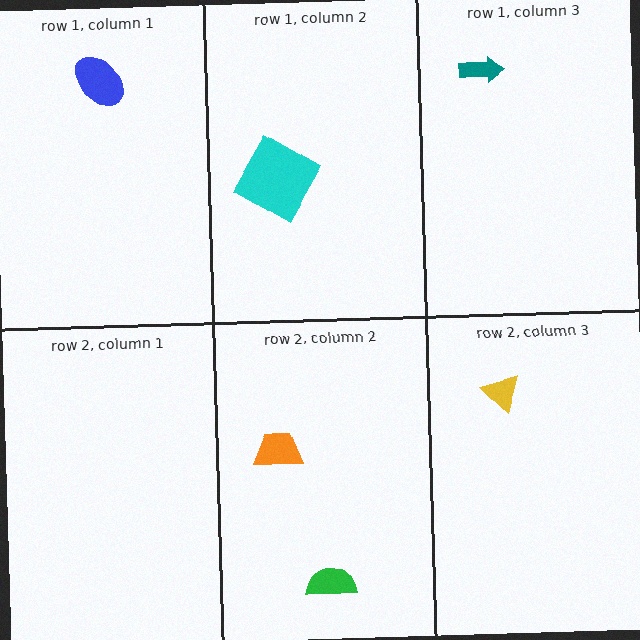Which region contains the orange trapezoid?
The row 2, column 2 region.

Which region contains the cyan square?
The row 1, column 2 region.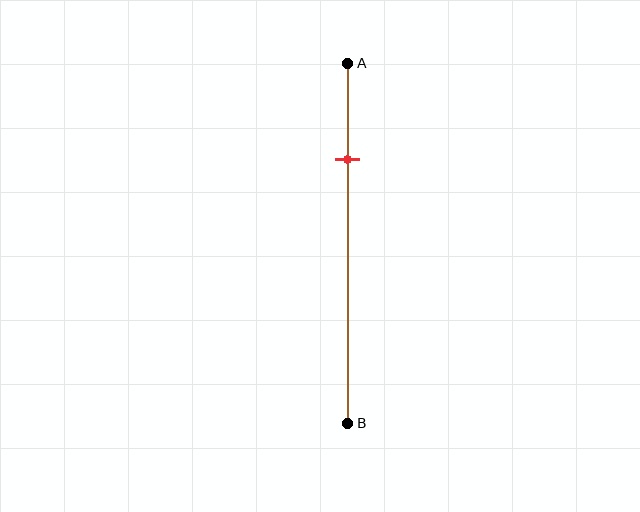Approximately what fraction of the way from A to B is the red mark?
The red mark is approximately 25% of the way from A to B.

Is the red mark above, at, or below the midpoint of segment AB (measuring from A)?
The red mark is above the midpoint of segment AB.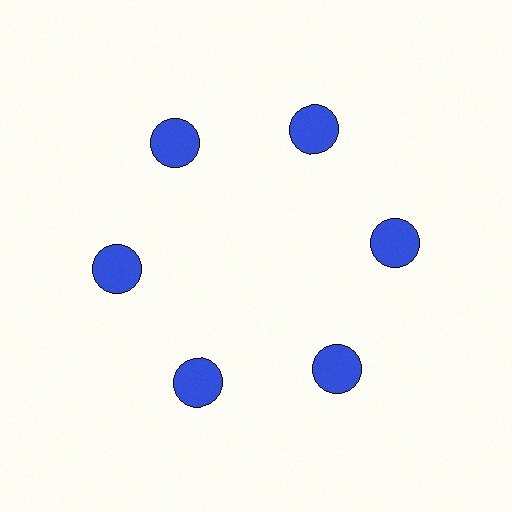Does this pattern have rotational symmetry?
Yes, this pattern has 6-fold rotational symmetry. It looks the same after rotating 60 degrees around the center.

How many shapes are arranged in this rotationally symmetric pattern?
There are 6 shapes, arranged in 6 groups of 1.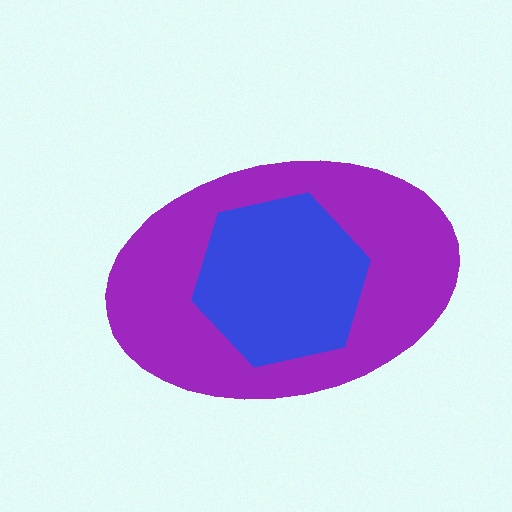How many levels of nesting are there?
2.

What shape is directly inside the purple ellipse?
The blue hexagon.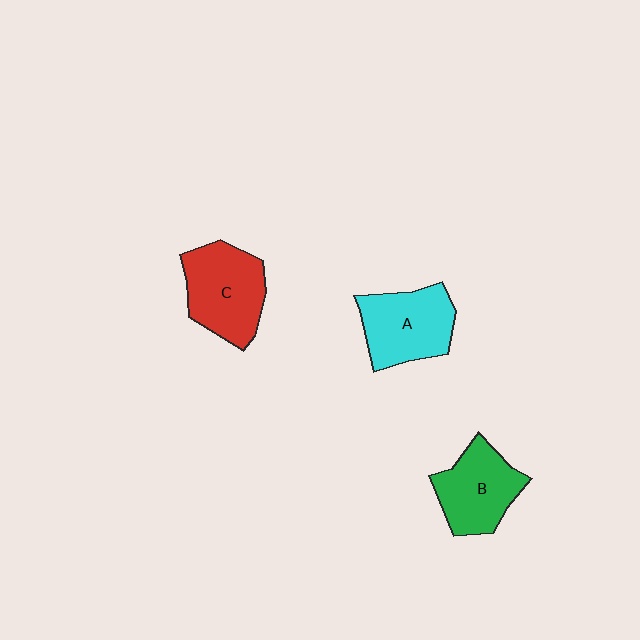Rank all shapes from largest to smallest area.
From largest to smallest: C (red), A (cyan), B (green).